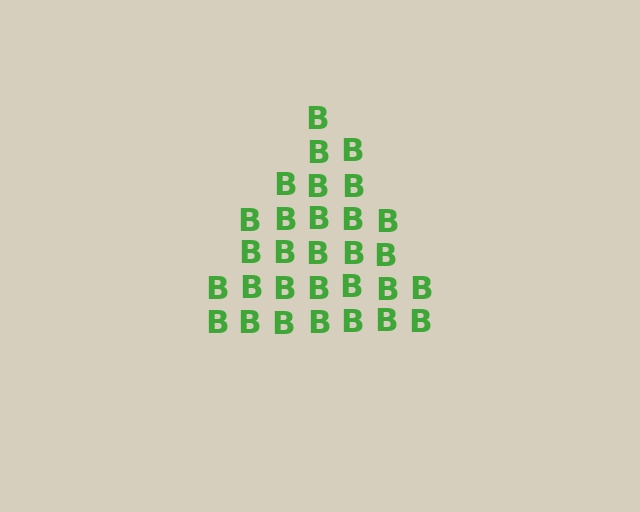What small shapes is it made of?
It is made of small letter B's.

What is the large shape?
The large shape is a triangle.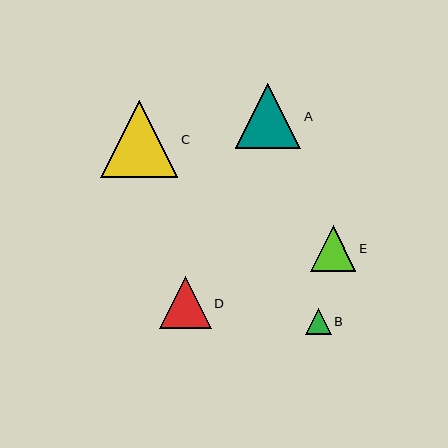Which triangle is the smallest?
Triangle B is the smallest with a size of approximately 25 pixels.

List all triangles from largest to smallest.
From largest to smallest: C, A, D, E, B.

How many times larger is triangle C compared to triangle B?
Triangle C is approximately 3.0 times the size of triangle B.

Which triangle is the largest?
Triangle C is the largest with a size of approximately 77 pixels.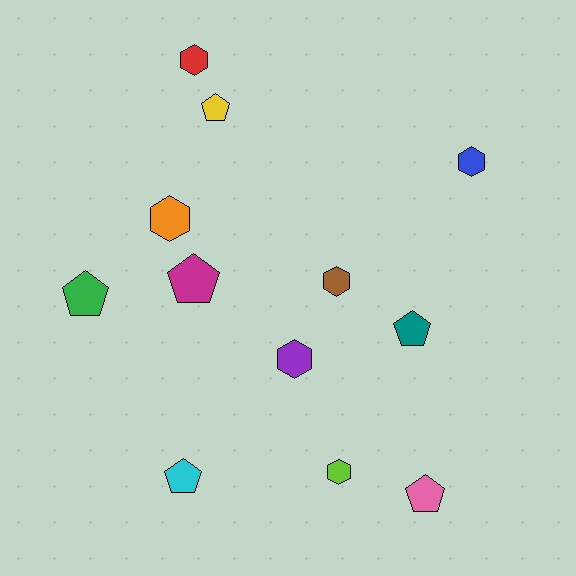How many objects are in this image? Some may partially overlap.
There are 12 objects.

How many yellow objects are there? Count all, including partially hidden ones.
There is 1 yellow object.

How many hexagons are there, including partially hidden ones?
There are 6 hexagons.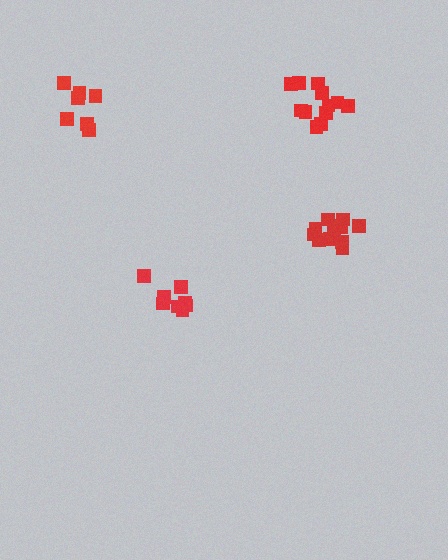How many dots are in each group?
Group 1: 12 dots, Group 2: 8 dots, Group 3: 7 dots, Group 4: 12 dots (39 total).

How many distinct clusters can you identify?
There are 4 distinct clusters.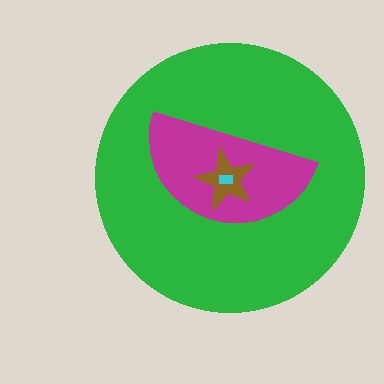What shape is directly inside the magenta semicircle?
The brown star.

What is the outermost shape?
The green circle.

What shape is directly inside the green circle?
The magenta semicircle.